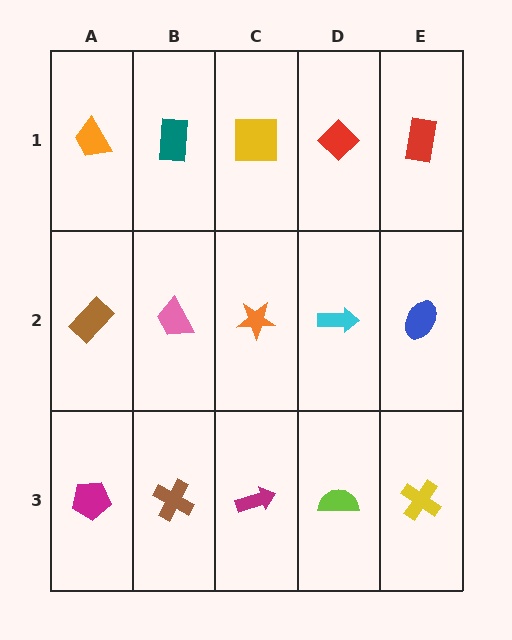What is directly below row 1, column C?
An orange star.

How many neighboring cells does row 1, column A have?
2.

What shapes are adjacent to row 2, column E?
A red rectangle (row 1, column E), a yellow cross (row 3, column E), a cyan arrow (row 2, column D).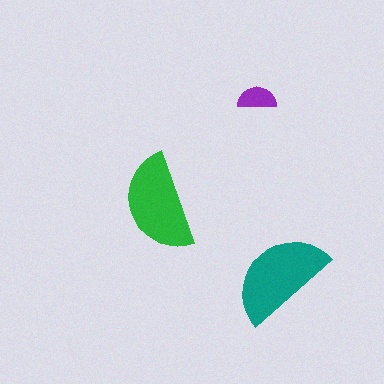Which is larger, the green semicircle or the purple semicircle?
The green one.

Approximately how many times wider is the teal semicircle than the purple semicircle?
About 2.5 times wider.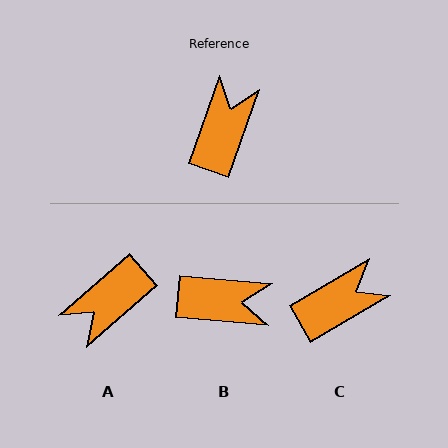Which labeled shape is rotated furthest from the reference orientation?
A, about 150 degrees away.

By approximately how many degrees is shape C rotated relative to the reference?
Approximately 41 degrees clockwise.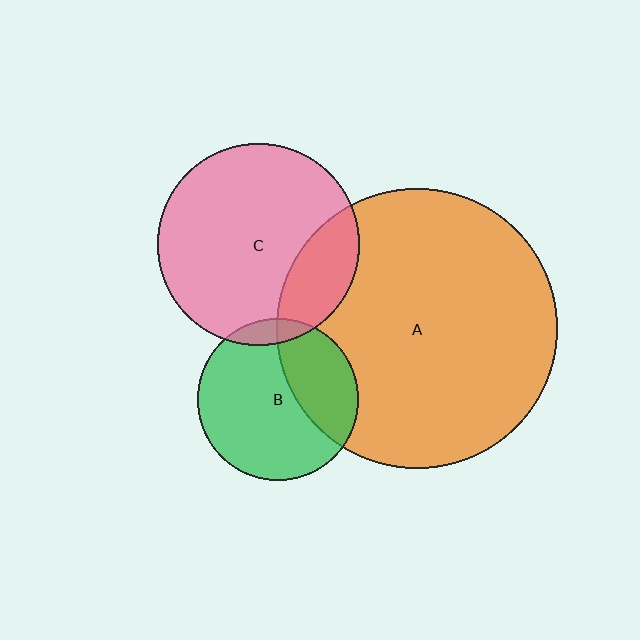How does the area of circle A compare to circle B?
Approximately 3.0 times.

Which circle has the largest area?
Circle A (orange).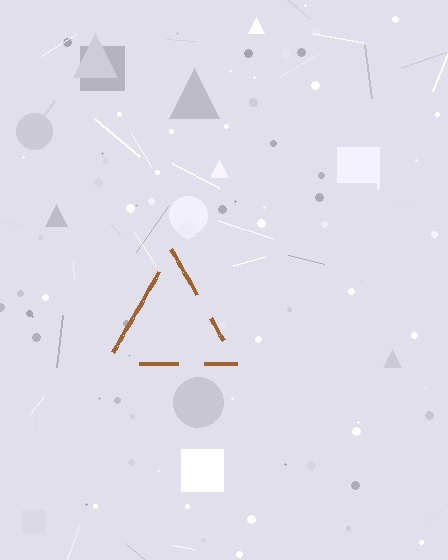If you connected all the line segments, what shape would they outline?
They would outline a triangle.